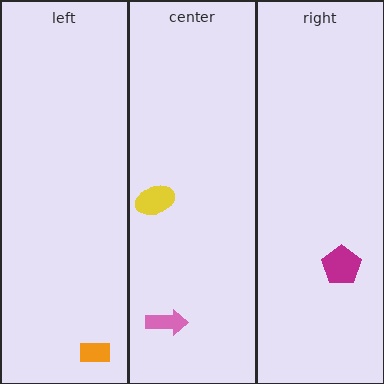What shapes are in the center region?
The pink arrow, the yellow ellipse.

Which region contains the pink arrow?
The center region.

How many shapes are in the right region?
1.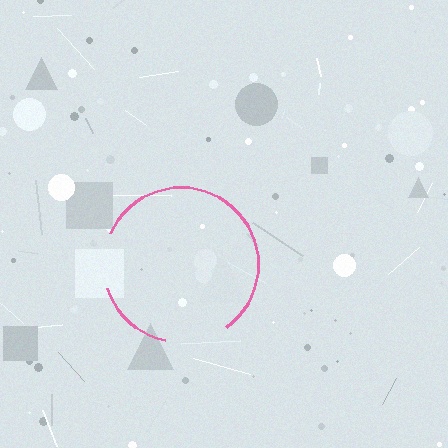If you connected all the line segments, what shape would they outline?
They would outline a circle.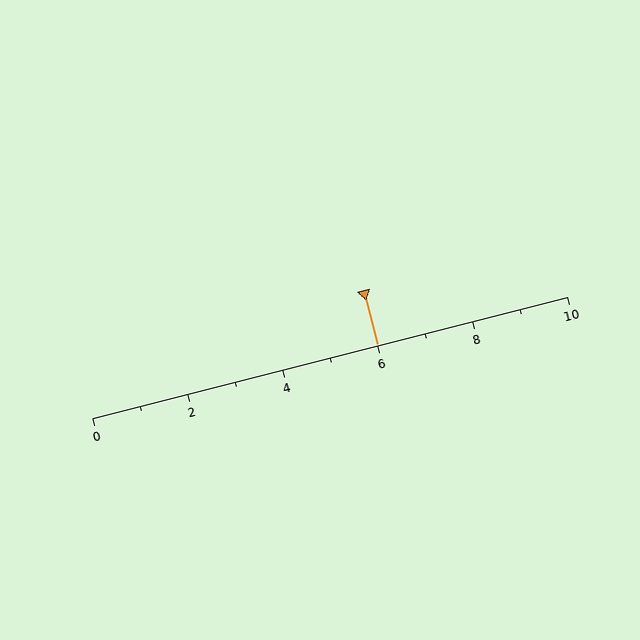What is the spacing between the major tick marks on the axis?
The major ticks are spaced 2 apart.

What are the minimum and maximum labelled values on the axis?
The axis runs from 0 to 10.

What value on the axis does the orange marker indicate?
The marker indicates approximately 6.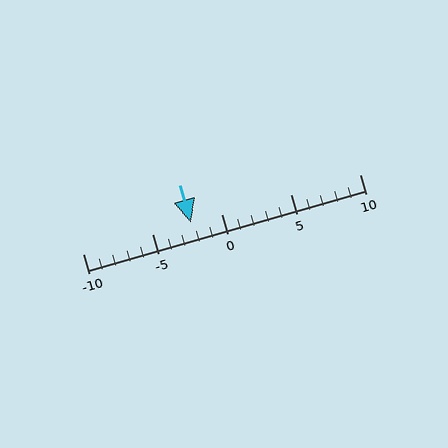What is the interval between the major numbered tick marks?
The major tick marks are spaced 5 units apart.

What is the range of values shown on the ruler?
The ruler shows values from -10 to 10.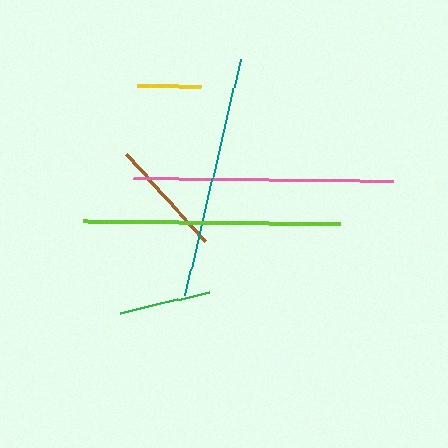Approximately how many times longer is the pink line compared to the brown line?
The pink line is approximately 2.2 times the length of the brown line.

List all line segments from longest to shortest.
From longest to shortest: pink, lime, teal, brown, green, yellow.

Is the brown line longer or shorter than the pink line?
The pink line is longer than the brown line.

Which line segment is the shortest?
The yellow line is the shortest at approximately 64 pixels.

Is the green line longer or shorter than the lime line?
The lime line is longer than the green line.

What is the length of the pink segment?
The pink segment is approximately 260 pixels long.